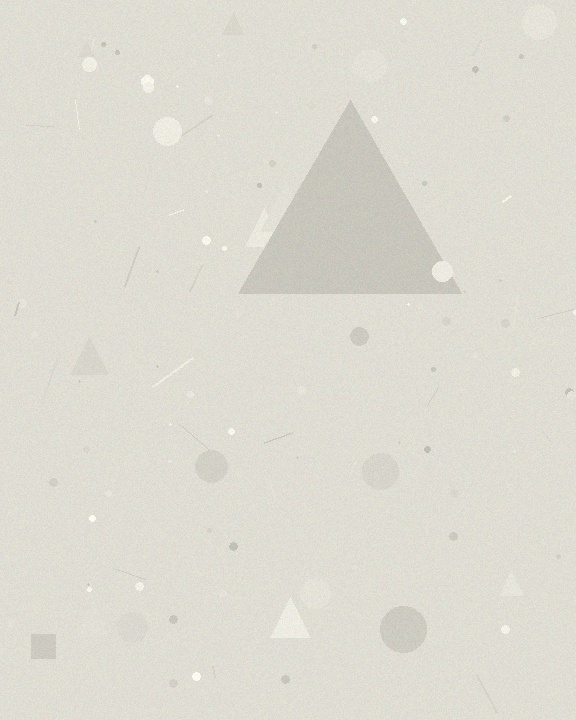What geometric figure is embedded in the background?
A triangle is embedded in the background.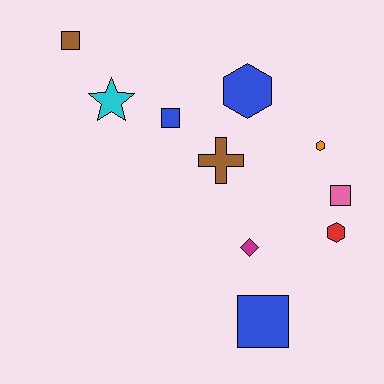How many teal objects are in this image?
There are no teal objects.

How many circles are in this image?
There are no circles.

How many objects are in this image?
There are 10 objects.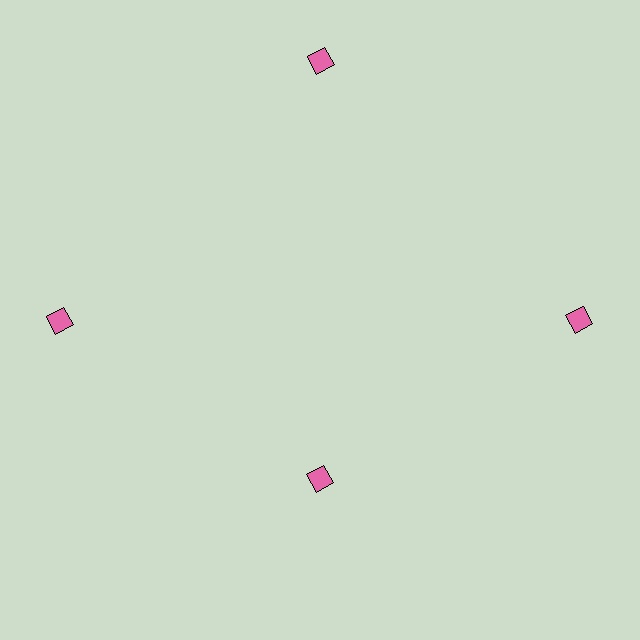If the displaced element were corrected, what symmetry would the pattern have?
It would have 4-fold rotational symmetry — the pattern would map onto itself every 90 degrees.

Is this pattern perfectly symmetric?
No. The 4 pink diamonds are arranged in a ring, but one element near the 6 o'clock position is pulled inward toward the center, breaking the 4-fold rotational symmetry.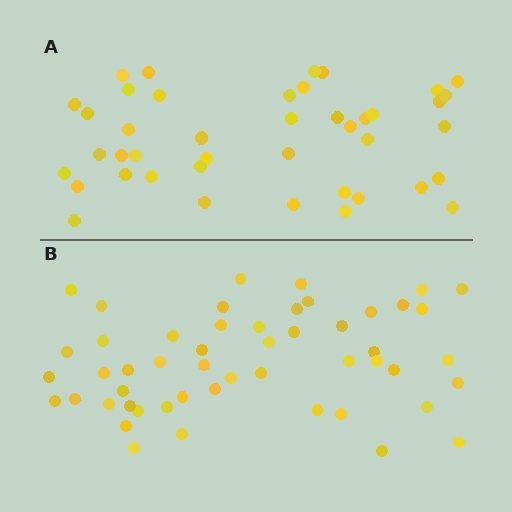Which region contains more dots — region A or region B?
Region B (the bottom region) has more dots.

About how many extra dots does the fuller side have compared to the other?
Region B has roughly 8 or so more dots than region A.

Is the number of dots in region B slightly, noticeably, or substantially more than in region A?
Region B has only slightly more — the two regions are fairly close. The ratio is roughly 1.2 to 1.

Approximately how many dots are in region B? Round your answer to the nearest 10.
About 50 dots. (The exact count is 51, which rounds to 50.)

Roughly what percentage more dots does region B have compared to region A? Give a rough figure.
About 20% more.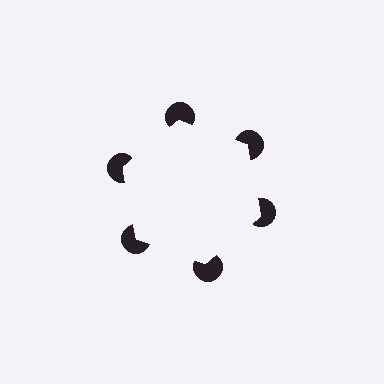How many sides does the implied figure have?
6 sides.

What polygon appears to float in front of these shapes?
An illusory hexagon — its edges are inferred from the aligned wedge cuts in the pac-man discs, not physically drawn.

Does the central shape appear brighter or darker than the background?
It typically appears slightly brighter than the background, even though no actual brightness change is drawn.